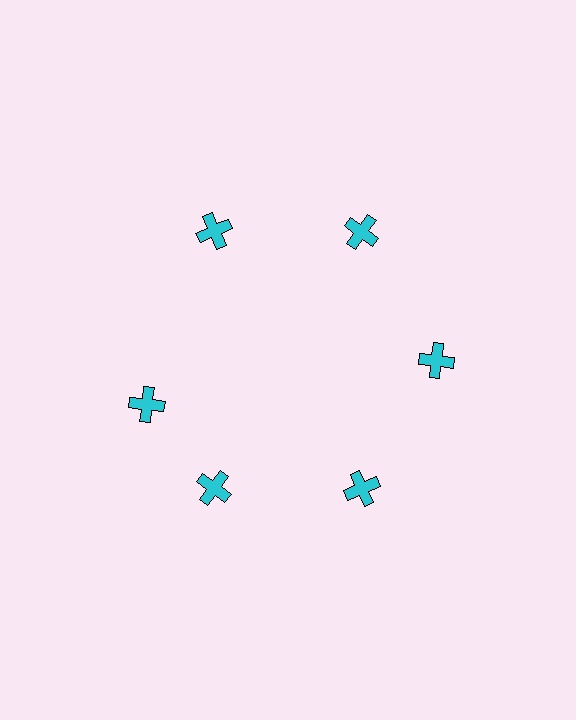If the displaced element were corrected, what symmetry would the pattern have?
It would have 6-fold rotational symmetry — the pattern would map onto itself every 60 degrees.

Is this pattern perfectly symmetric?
No. The 6 cyan crosses are arranged in a ring, but one element near the 9 o'clock position is rotated out of alignment along the ring, breaking the 6-fold rotational symmetry.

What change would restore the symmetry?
The symmetry would be restored by rotating it back into even spacing with its neighbors so that all 6 crosses sit at equal angles and equal distance from the center.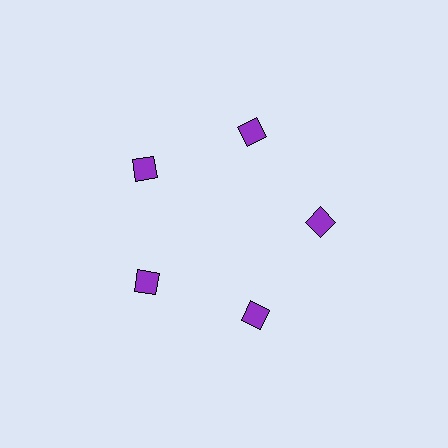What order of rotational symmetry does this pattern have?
This pattern has 5-fold rotational symmetry.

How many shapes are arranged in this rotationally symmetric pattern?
There are 5 shapes, arranged in 5 groups of 1.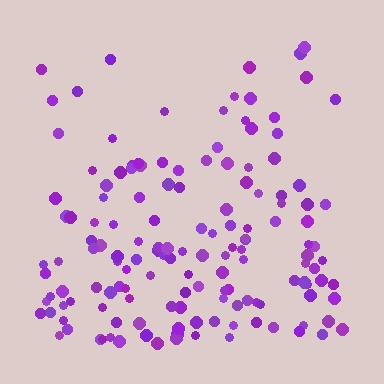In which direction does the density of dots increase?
From top to bottom, with the bottom side densest.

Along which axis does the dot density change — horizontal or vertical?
Vertical.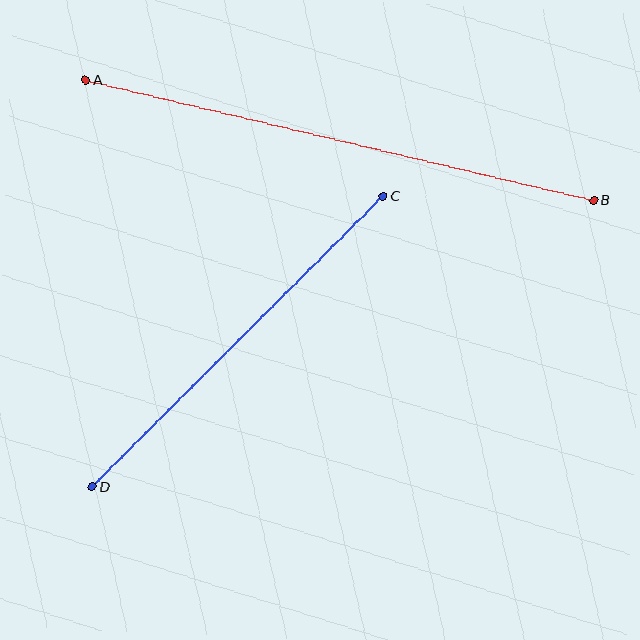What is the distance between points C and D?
The distance is approximately 411 pixels.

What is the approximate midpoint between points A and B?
The midpoint is at approximately (340, 140) pixels.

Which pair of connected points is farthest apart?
Points A and B are farthest apart.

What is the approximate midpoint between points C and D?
The midpoint is at approximately (238, 341) pixels.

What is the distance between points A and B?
The distance is approximately 522 pixels.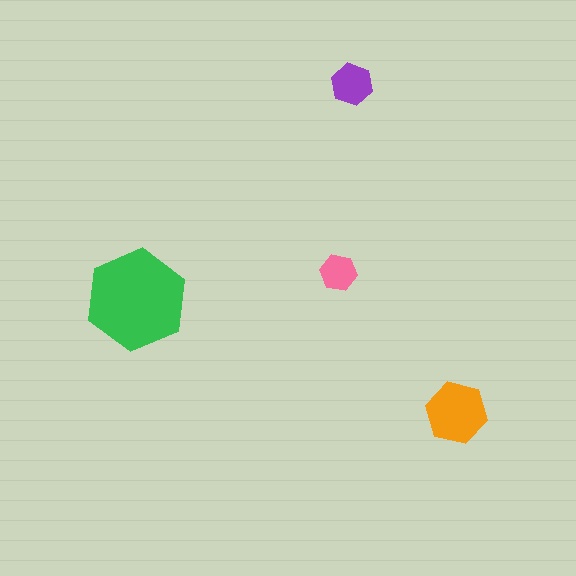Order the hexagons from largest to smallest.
the green one, the orange one, the purple one, the pink one.